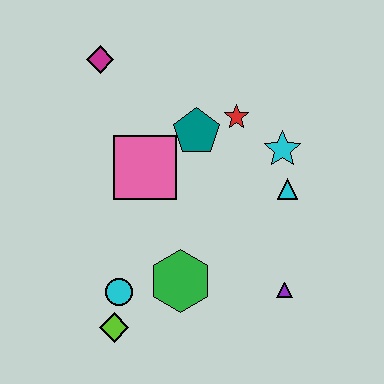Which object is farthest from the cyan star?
The lime diamond is farthest from the cyan star.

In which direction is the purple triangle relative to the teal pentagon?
The purple triangle is below the teal pentagon.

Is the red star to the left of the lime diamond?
No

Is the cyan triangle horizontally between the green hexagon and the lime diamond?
No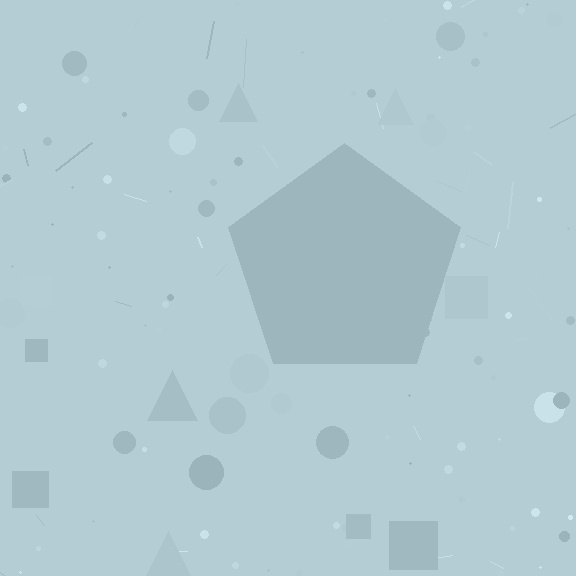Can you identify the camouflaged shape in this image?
The camouflaged shape is a pentagon.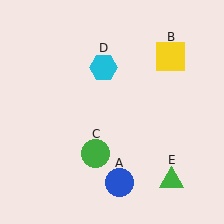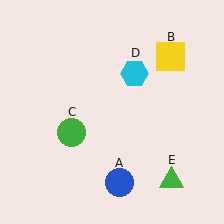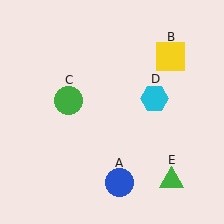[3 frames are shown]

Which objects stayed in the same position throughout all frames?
Blue circle (object A) and yellow square (object B) and green triangle (object E) remained stationary.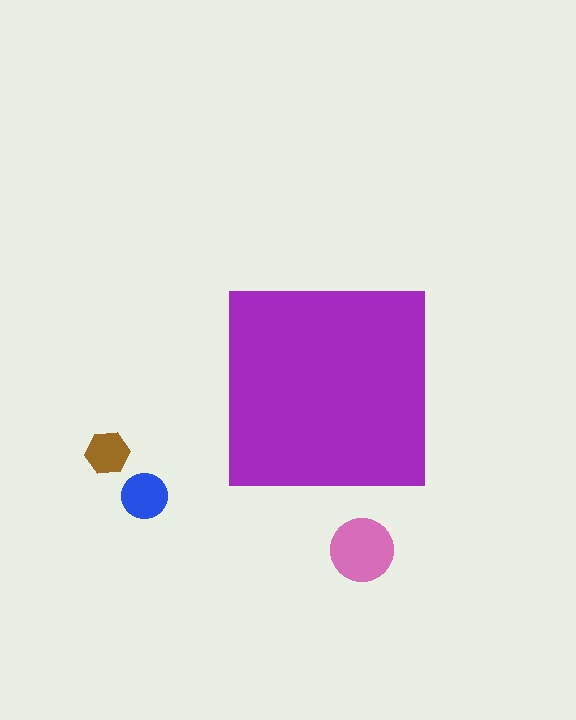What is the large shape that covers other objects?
A purple square.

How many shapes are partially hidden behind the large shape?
0 shapes are partially hidden.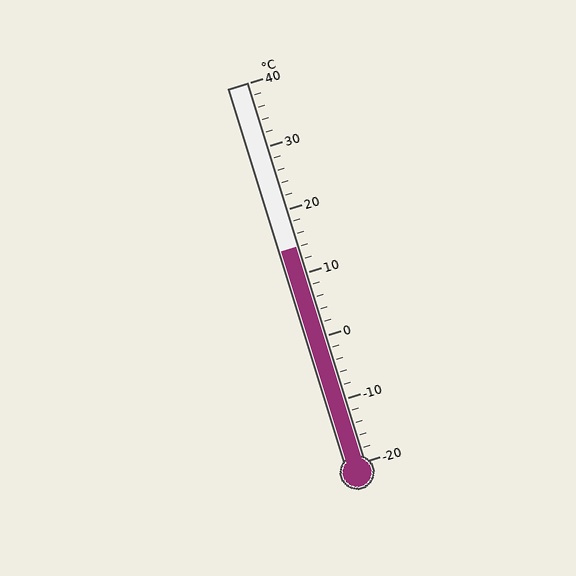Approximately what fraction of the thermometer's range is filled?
The thermometer is filled to approximately 55% of its range.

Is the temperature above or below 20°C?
The temperature is below 20°C.